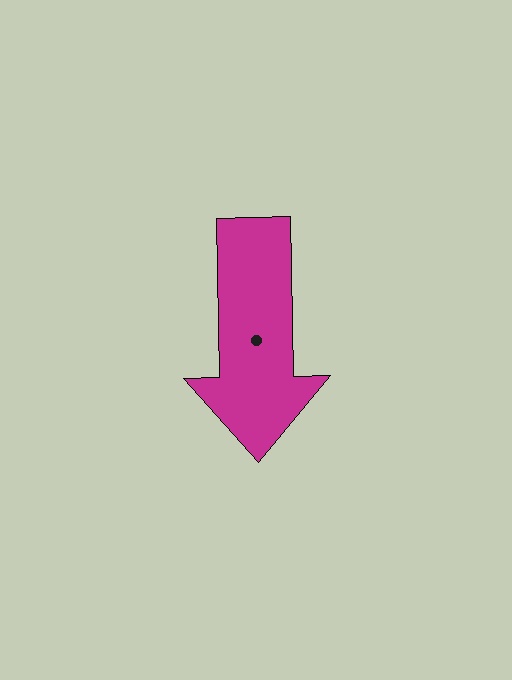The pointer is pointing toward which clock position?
Roughly 6 o'clock.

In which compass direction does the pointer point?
South.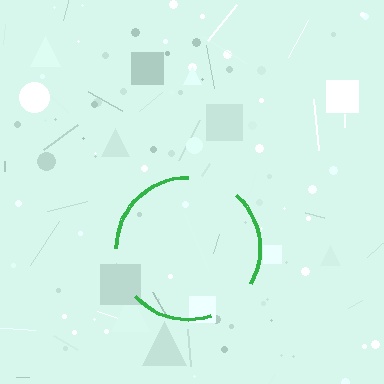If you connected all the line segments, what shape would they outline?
They would outline a circle.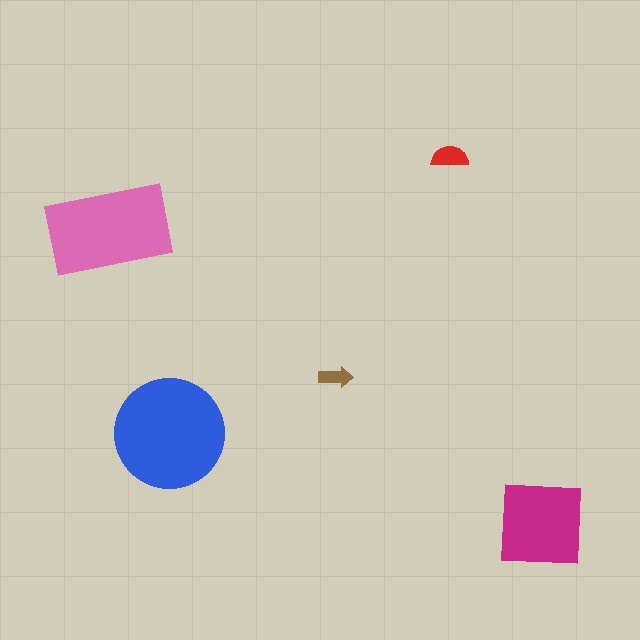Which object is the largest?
The blue circle.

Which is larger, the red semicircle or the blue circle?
The blue circle.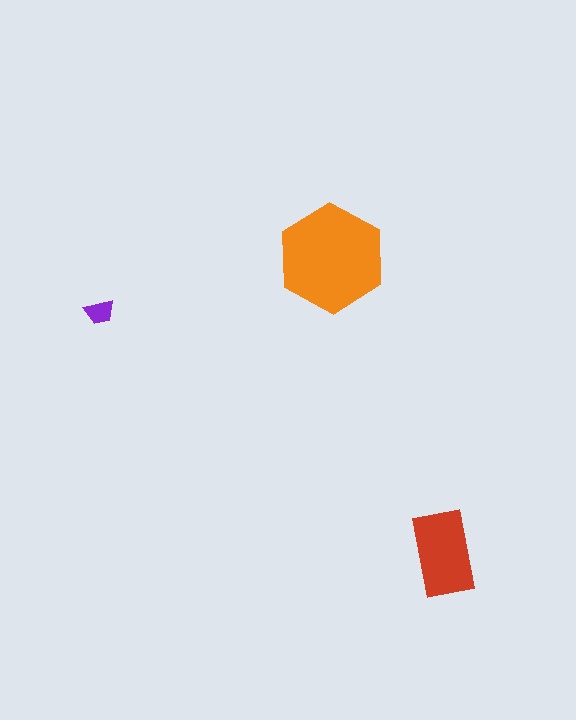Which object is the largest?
The orange hexagon.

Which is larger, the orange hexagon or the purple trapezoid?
The orange hexagon.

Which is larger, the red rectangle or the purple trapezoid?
The red rectangle.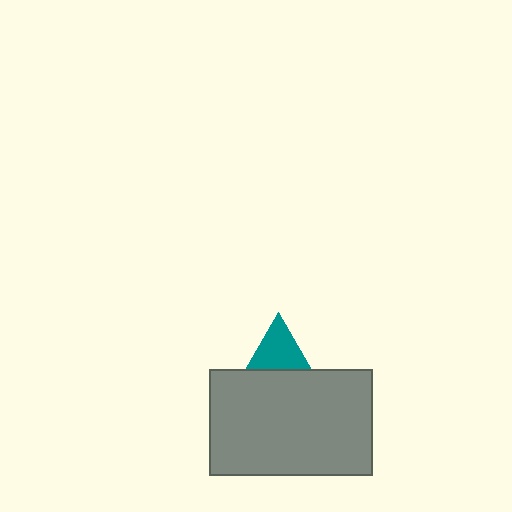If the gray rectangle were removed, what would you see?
You would see the complete teal triangle.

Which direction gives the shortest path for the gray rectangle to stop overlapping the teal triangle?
Moving down gives the shortest separation.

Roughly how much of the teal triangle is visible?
A small part of it is visible (roughly 40%).